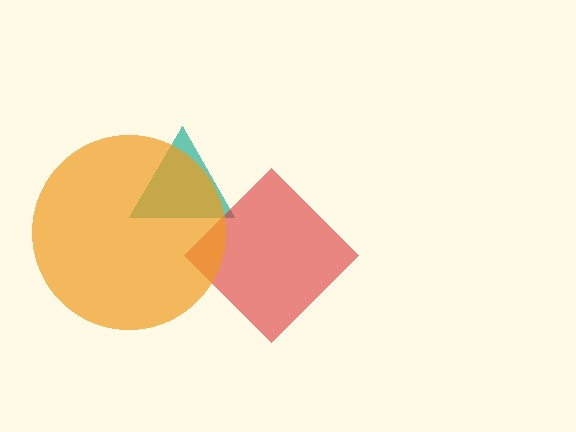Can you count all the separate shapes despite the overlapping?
Yes, there are 3 separate shapes.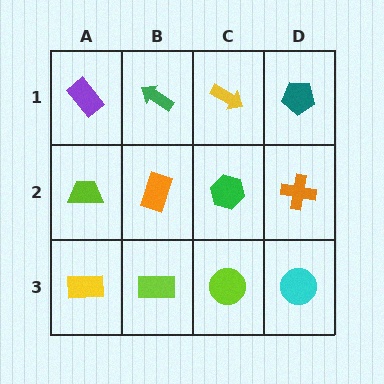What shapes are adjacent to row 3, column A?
A lime trapezoid (row 2, column A), a lime rectangle (row 3, column B).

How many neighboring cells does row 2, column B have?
4.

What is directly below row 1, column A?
A lime trapezoid.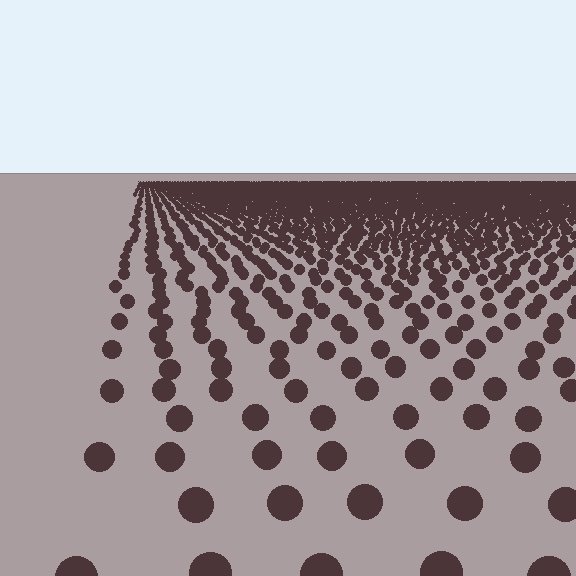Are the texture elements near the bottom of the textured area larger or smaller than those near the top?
Larger. Near the bottom, elements are closer to the viewer and appear at a bigger on-screen size.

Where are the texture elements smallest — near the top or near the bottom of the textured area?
Near the top.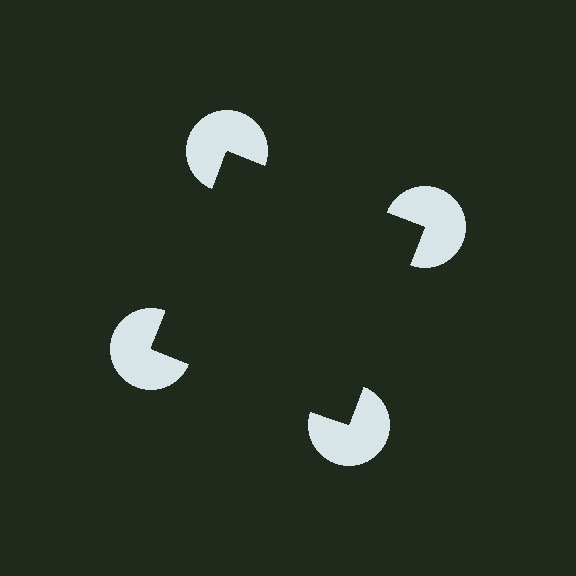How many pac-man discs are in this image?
There are 4 — one at each vertex of the illusory square.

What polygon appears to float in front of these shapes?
An illusory square — its edges are inferred from the aligned wedge cuts in the pac-man discs, not physically drawn.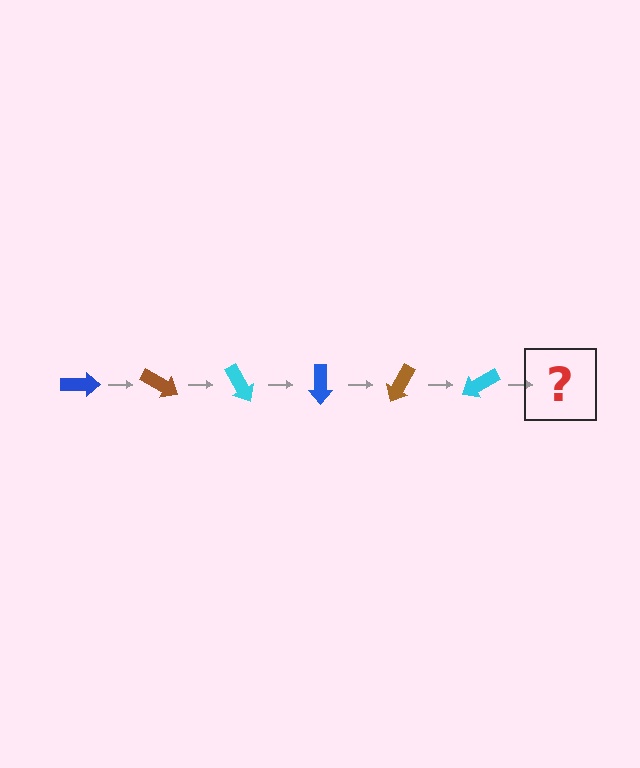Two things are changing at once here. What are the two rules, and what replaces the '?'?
The two rules are that it rotates 30 degrees each step and the color cycles through blue, brown, and cyan. The '?' should be a blue arrow, rotated 180 degrees from the start.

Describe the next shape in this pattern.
It should be a blue arrow, rotated 180 degrees from the start.